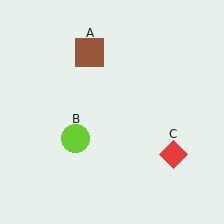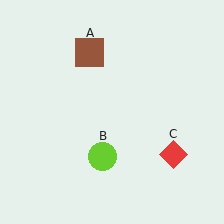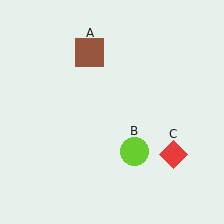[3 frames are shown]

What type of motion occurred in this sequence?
The lime circle (object B) rotated counterclockwise around the center of the scene.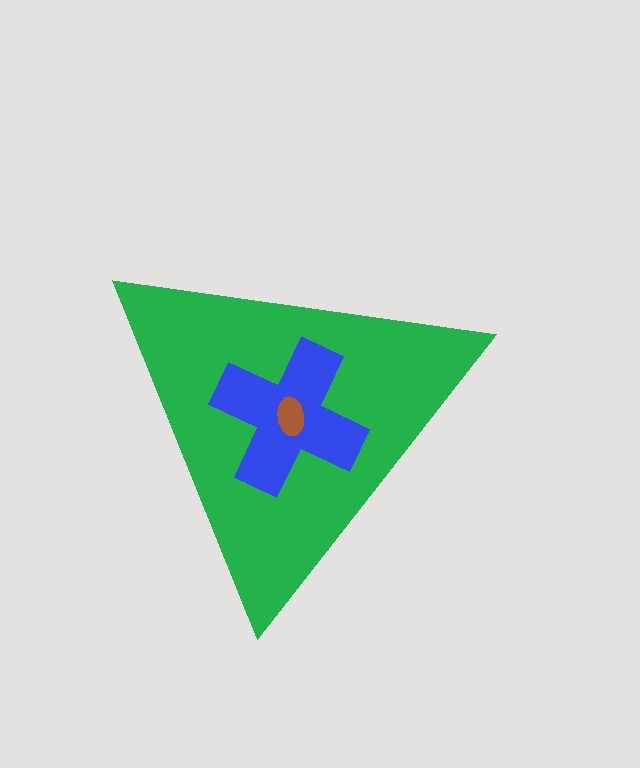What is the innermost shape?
The brown ellipse.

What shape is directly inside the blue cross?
The brown ellipse.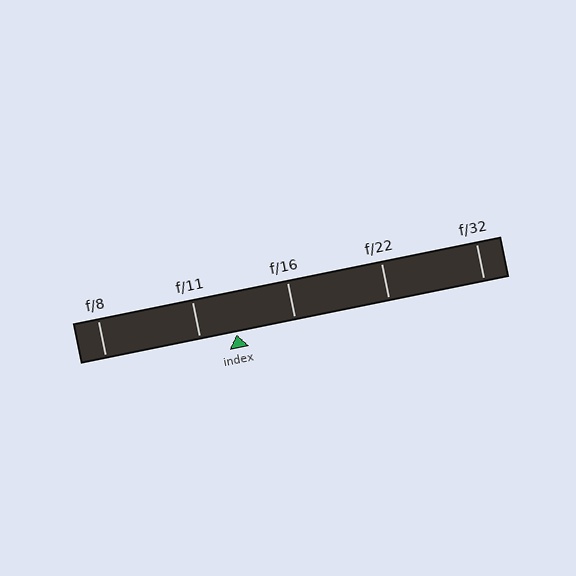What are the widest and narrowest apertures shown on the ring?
The widest aperture shown is f/8 and the narrowest is f/32.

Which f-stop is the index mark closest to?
The index mark is closest to f/11.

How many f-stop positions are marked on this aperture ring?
There are 5 f-stop positions marked.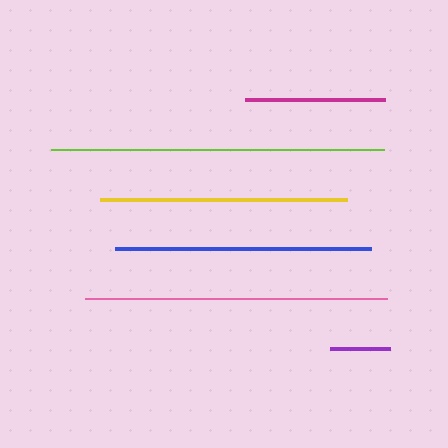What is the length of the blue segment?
The blue segment is approximately 256 pixels long.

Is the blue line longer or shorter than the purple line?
The blue line is longer than the purple line.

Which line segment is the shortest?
The purple line is the shortest at approximately 60 pixels.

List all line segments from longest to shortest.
From longest to shortest: lime, pink, blue, yellow, magenta, purple.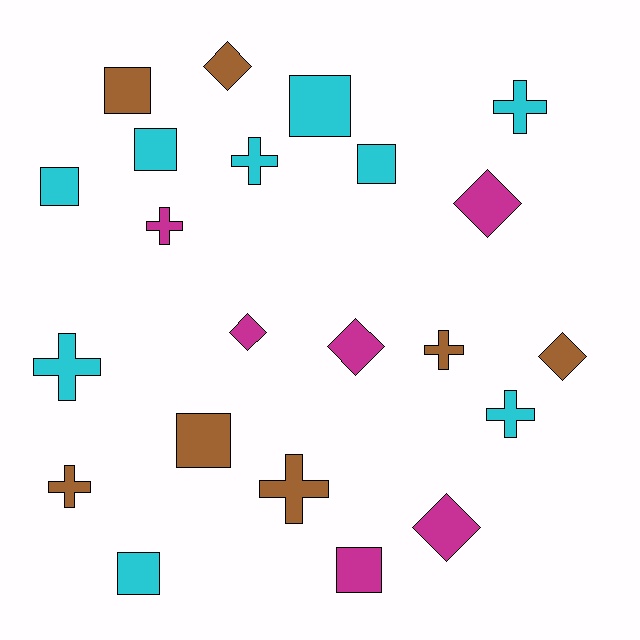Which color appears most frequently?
Cyan, with 9 objects.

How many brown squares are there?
There are 2 brown squares.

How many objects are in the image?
There are 22 objects.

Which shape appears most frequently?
Square, with 8 objects.